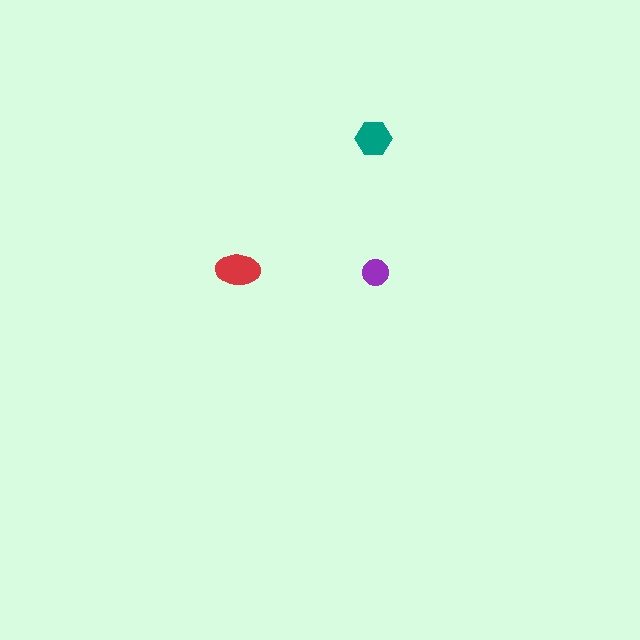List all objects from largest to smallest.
The red ellipse, the teal hexagon, the purple circle.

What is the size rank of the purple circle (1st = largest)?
3rd.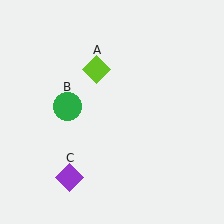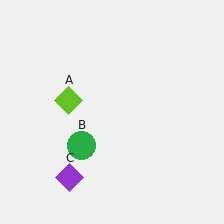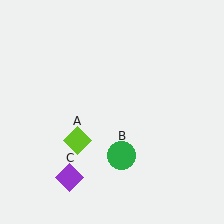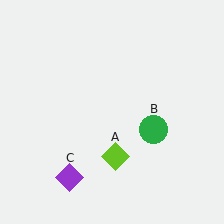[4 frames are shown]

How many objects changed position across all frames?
2 objects changed position: lime diamond (object A), green circle (object B).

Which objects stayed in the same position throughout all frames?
Purple diamond (object C) remained stationary.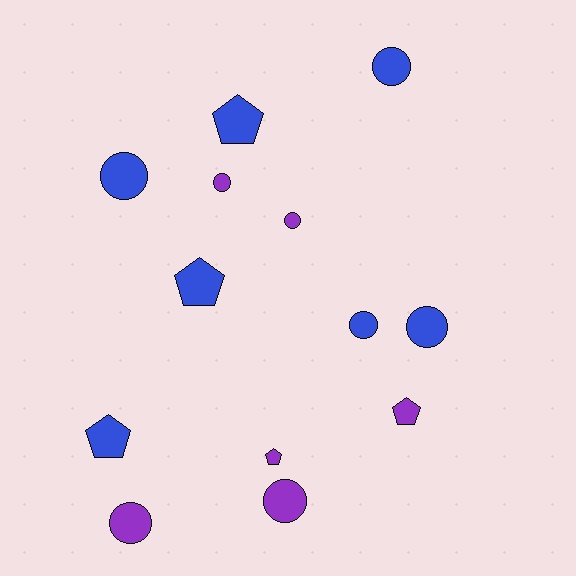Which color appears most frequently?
Blue, with 7 objects.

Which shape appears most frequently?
Circle, with 8 objects.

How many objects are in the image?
There are 13 objects.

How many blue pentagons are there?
There are 3 blue pentagons.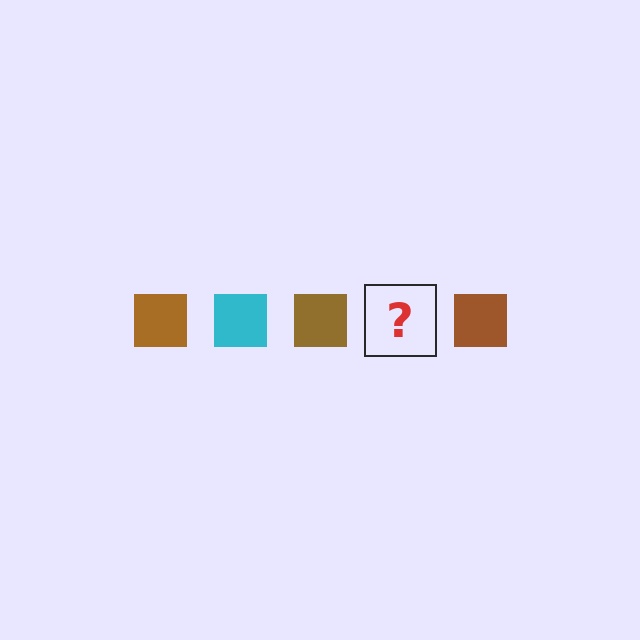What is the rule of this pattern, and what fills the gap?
The rule is that the pattern cycles through brown, cyan squares. The gap should be filled with a cyan square.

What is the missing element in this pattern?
The missing element is a cyan square.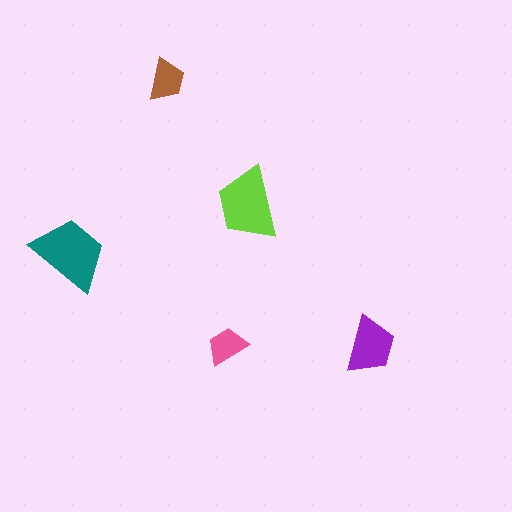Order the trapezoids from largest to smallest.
the teal one, the lime one, the purple one, the brown one, the pink one.